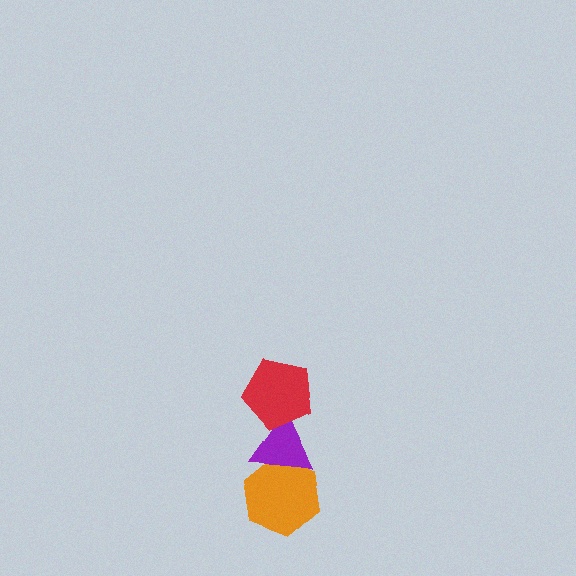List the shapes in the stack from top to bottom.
From top to bottom: the red pentagon, the purple triangle, the orange hexagon.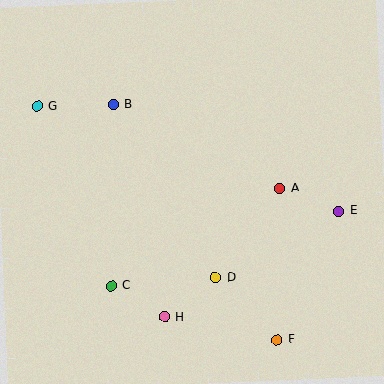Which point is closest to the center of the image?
Point A at (280, 188) is closest to the center.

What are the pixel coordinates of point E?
Point E is at (339, 211).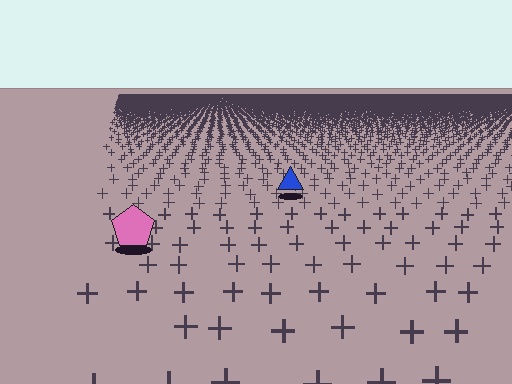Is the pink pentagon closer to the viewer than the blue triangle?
Yes. The pink pentagon is closer — you can tell from the texture gradient: the ground texture is coarser near it.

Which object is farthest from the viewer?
The blue triangle is farthest from the viewer. It appears smaller and the ground texture around it is denser.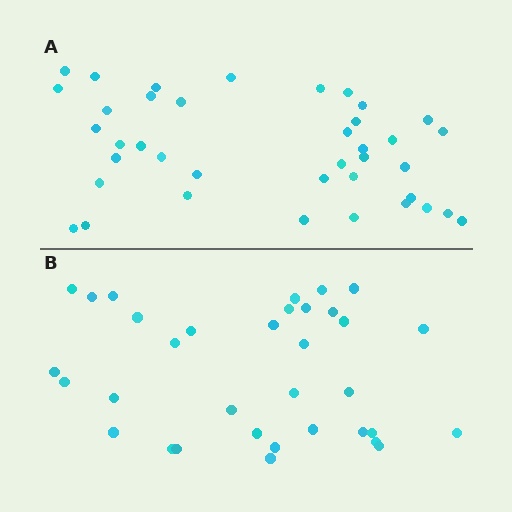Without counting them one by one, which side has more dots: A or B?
Region A (the top region) has more dots.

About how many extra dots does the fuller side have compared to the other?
Region A has about 5 more dots than region B.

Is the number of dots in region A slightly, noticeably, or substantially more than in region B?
Region A has only slightly more — the two regions are fairly close. The ratio is roughly 1.1 to 1.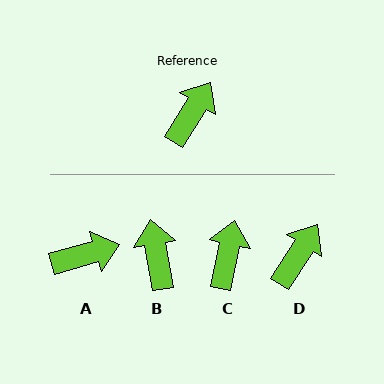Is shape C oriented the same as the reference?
No, it is off by about 20 degrees.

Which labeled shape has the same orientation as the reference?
D.